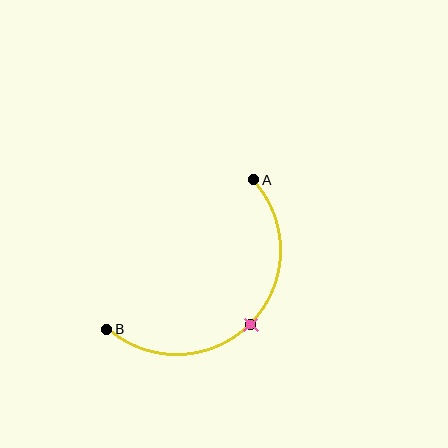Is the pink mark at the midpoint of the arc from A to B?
Yes. The pink mark lies on the arc at equal arc-length from both A and B — it is the arc midpoint.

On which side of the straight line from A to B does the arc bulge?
The arc bulges below and to the right of the straight line connecting A and B.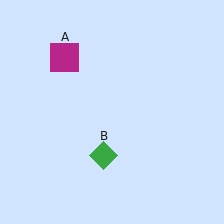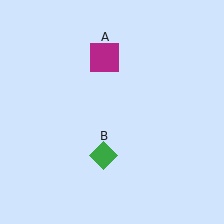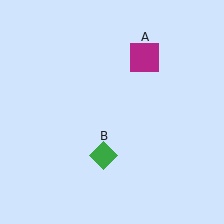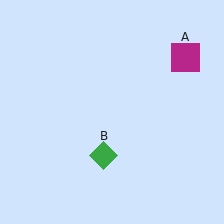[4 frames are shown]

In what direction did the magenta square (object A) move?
The magenta square (object A) moved right.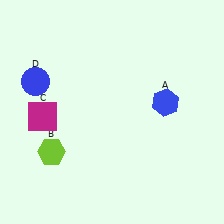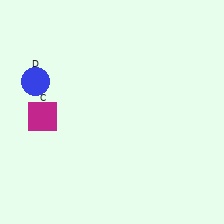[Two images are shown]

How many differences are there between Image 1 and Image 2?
There are 2 differences between the two images.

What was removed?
The lime hexagon (B), the blue hexagon (A) were removed in Image 2.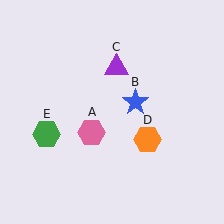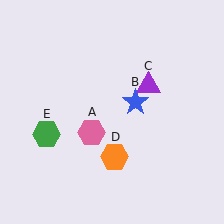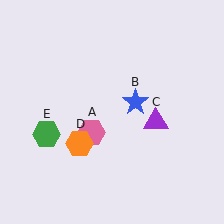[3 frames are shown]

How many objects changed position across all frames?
2 objects changed position: purple triangle (object C), orange hexagon (object D).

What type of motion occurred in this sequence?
The purple triangle (object C), orange hexagon (object D) rotated clockwise around the center of the scene.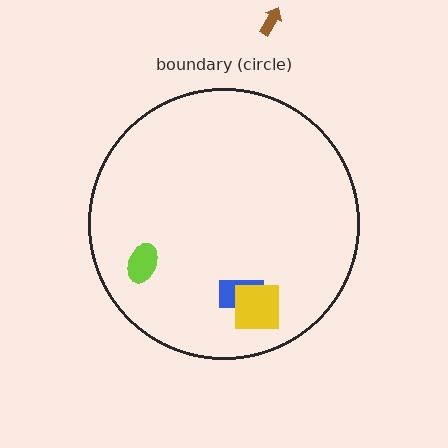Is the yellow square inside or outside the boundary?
Inside.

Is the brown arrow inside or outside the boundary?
Outside.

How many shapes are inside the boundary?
3 inside, 1 outside.